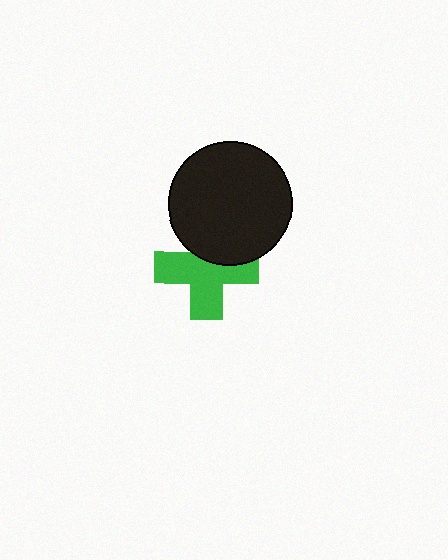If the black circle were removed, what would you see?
You would see the complete green cross.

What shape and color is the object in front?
The object in front is a black circle.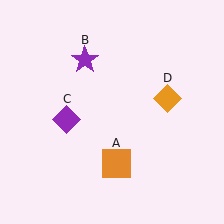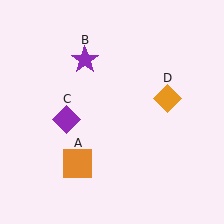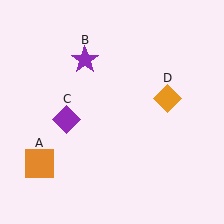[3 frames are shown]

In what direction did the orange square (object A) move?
The orange square (object A) moved left.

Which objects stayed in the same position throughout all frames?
Purple star (object B) and purple diamond (object C) and orange diamond (object D) remained stationary.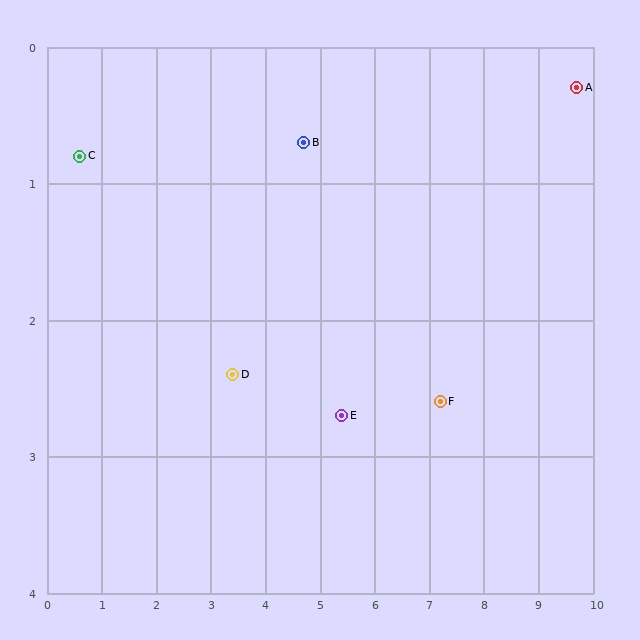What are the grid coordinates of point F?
Point F is at approximately (7.2, 2.6).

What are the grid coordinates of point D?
Point D is at approximately (3.4, 2.4).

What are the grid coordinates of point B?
Point B is at approximately (4.7, 0.7).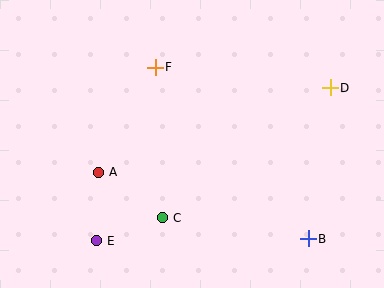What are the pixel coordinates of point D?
Point D is at (330, 88).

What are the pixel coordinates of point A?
Point A is at (99, 172).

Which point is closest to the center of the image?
Point C at (163, 218) is closest to the center.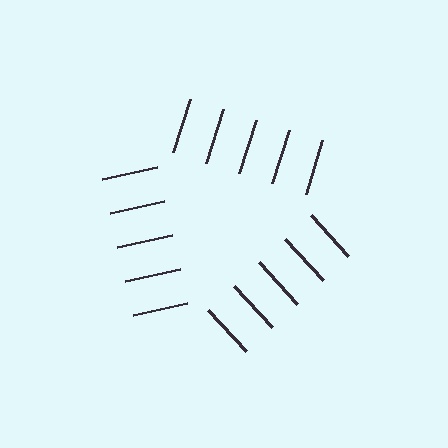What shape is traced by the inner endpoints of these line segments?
An illusory triangle — the line segments terminate on its edges but no continuous stroke is drawn.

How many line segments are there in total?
15 — 5 along each of the 3 edges.